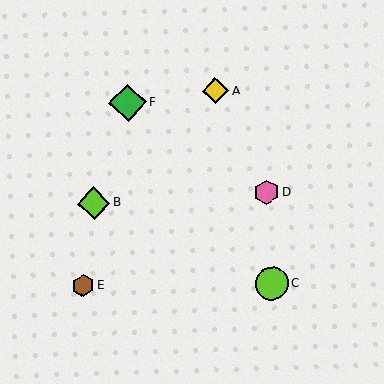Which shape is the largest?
The green diamond (labeled F) is the largest.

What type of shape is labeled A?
Shape A is a yellow diamond.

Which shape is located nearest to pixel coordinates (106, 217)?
The lime diamond (labeled B) at (94, 203) is nearest to that location.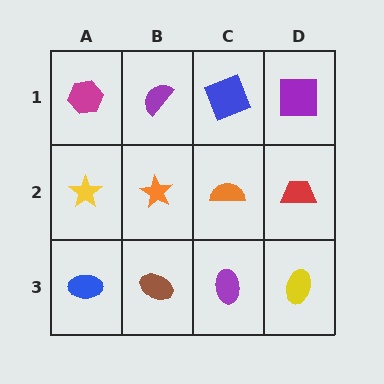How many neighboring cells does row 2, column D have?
3.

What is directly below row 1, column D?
A red trapezoid.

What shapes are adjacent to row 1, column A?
A yellow star (row 2, column A), a purple semicircle (row 1, column B).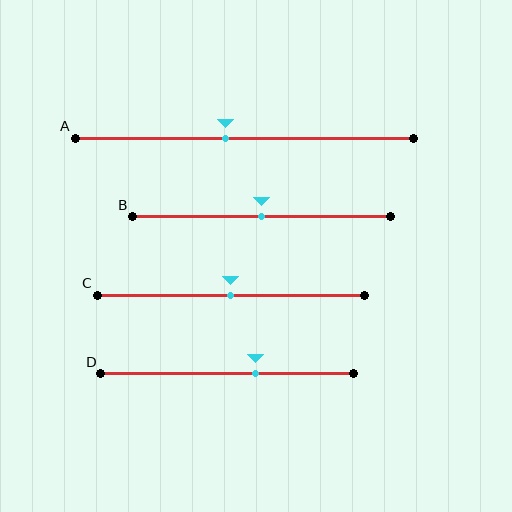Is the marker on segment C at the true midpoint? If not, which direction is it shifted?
Yes, the marker on segment C is at the true midpoint.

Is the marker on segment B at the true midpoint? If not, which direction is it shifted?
Yes, the marker on segment B is at the true midpoint.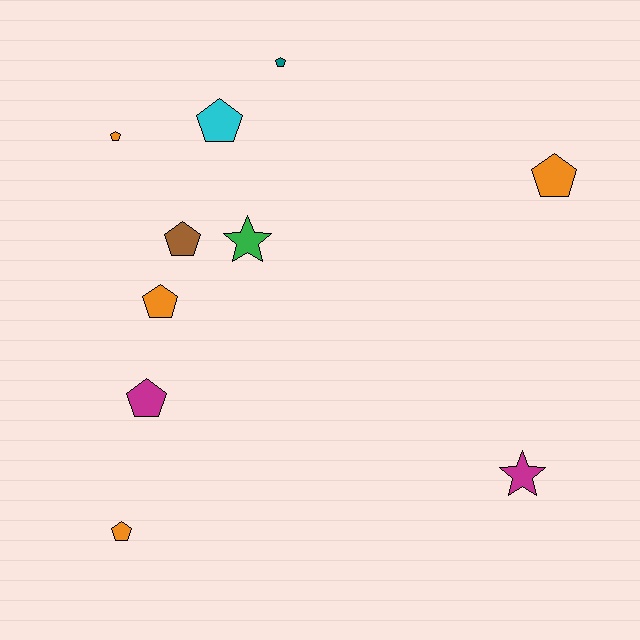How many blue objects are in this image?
There are no blue objects.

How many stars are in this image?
There are 2 stars.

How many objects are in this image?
There are 10 objects.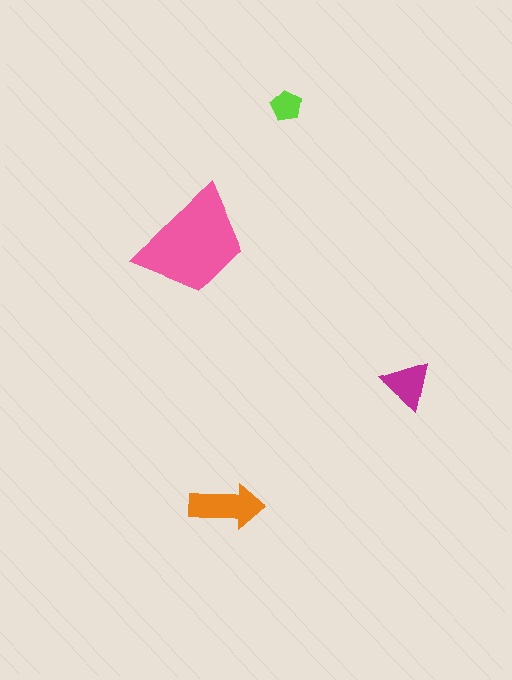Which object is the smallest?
The lime pentagon.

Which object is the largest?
The pink trapezoid.